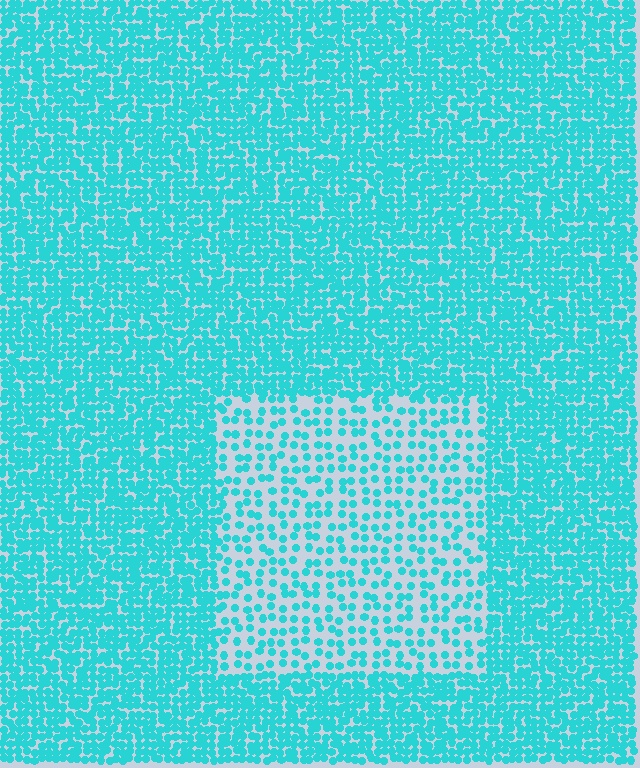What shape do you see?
I see a rectangle.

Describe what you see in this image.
The image contains small cyan elements arranged at two different densities. A rectangle-shaped region is visible where the elements are less densely packed than the surrounding area.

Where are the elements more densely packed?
The elements are more densely packed outside the rectangle boundary.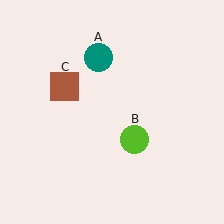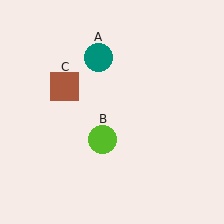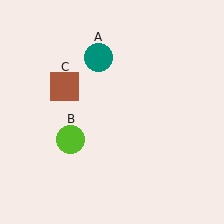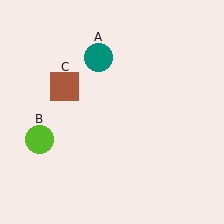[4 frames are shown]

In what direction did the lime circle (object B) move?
The lime circle (object B) moved left.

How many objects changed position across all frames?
1 object changed position: lime circle (object B).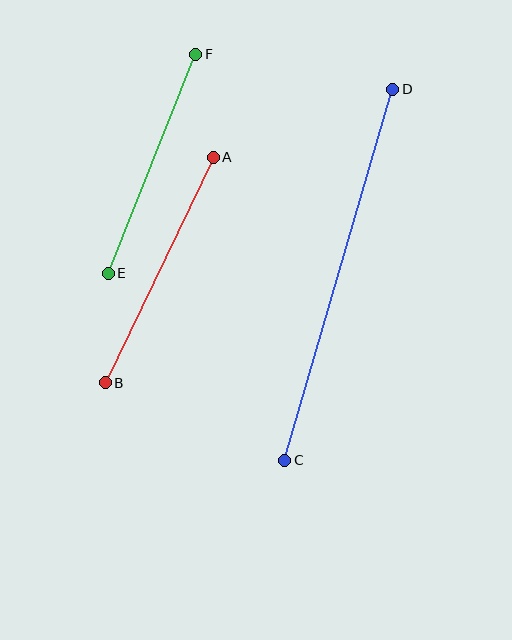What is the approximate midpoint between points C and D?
The midpoint is at approximately (339, 275) pixels.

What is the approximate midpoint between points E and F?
The midpoint is at approximately (152, 164) pixels.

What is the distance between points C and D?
The distance is approximately 386 pixels.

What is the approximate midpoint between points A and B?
The midpoint is at approximately (159, 270) pixels.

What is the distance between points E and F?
The distance is approximately 236 pixels.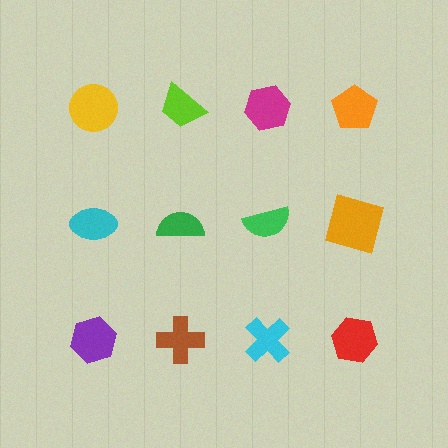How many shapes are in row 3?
4 shapes.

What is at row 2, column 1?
A cyan ellipse.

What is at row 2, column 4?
An orange square.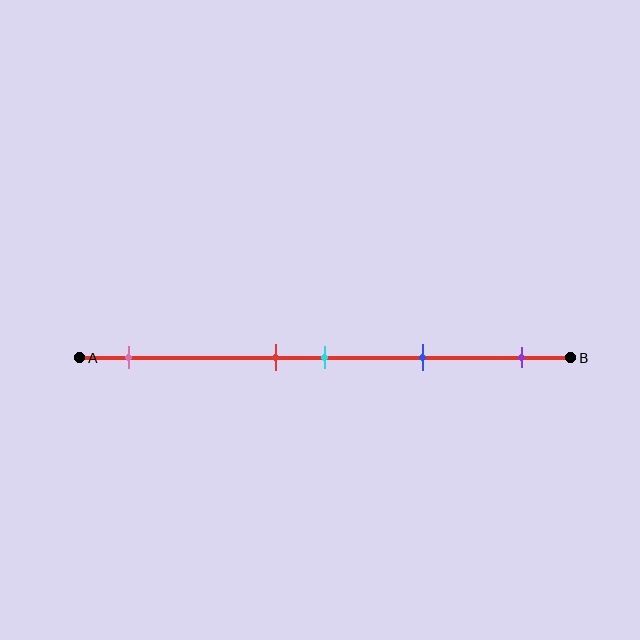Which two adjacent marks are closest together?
The red and cyan marks are the closest adjacent pair.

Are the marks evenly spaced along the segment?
No, the marks are not evenly spaced.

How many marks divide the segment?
There are 5 marks dividing the segment.